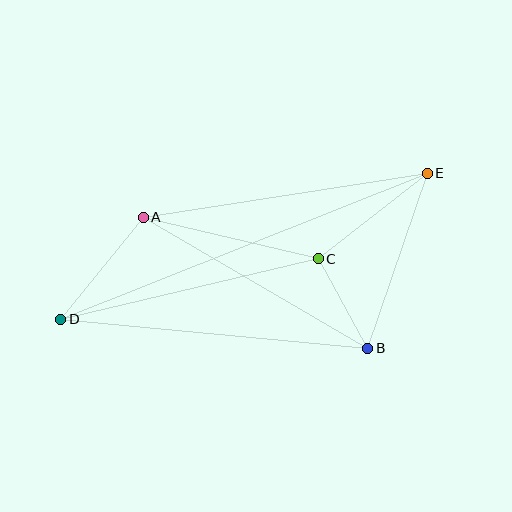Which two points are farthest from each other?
Points D and E are farthest from each other.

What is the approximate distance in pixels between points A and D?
The distance between A and D is approximately 131 pixels.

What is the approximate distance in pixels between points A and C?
The distance between A and C is approximately 180 pixels.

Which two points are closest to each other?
Points B and C are closest to each other.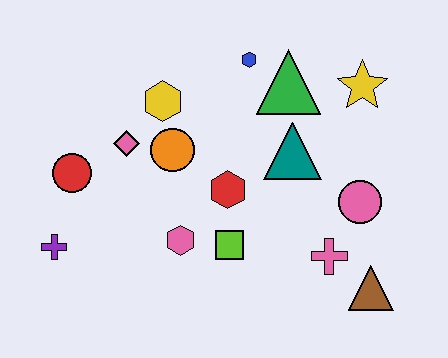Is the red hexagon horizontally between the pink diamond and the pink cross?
Yes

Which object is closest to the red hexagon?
The lime square is closest to the red hexagon.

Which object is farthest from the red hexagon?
The purple cross is farthest from the red hexagon.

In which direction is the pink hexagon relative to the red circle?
The pink hexagon is to the right of the red circle.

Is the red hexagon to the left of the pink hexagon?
No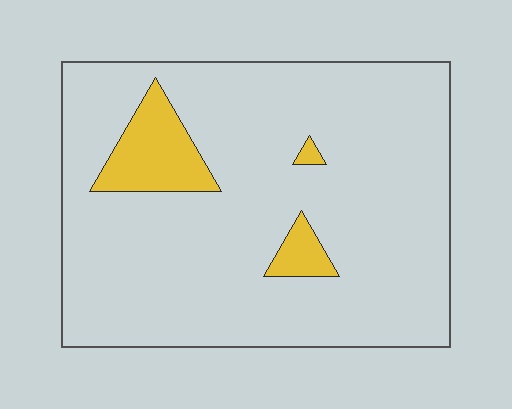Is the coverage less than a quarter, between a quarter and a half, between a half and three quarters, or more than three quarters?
Less than a quarter.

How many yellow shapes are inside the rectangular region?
3.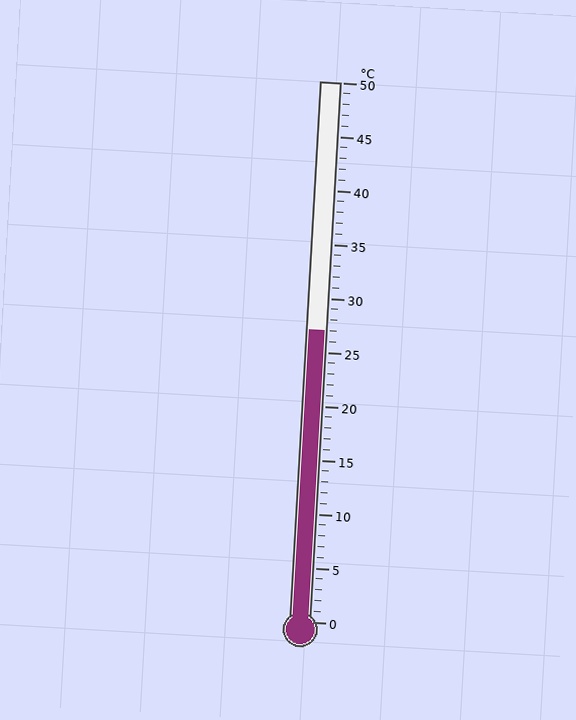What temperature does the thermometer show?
The thermometer shows approximately 27°C.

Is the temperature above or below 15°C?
The temperature is above 15°C.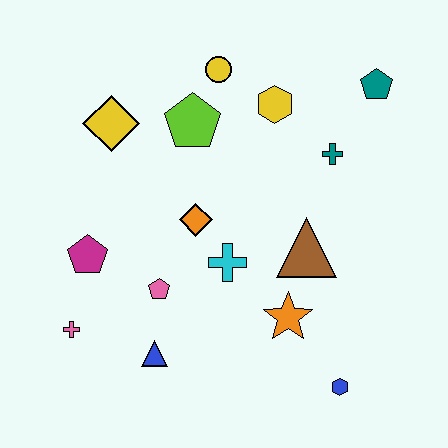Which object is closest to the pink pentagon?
The blue triangle is closest to the pink pentagon.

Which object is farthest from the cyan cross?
The teal pentagon is farthest from the cyan cross.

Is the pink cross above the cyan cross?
No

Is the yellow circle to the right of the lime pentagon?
Yes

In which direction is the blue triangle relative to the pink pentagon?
The blue triangle is below the pink pentagon.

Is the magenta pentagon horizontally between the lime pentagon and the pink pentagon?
No